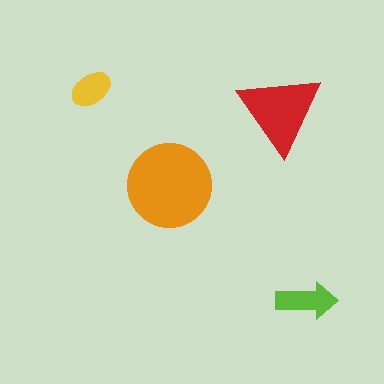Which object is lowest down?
The lime arrow is bottommost.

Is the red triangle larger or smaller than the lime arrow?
Larger.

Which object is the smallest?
The yellow ellipse.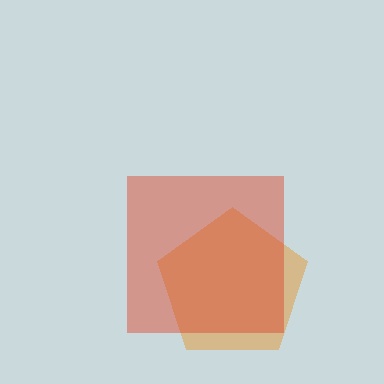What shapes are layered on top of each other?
The layered shapes are: an orange pentagon, a red square.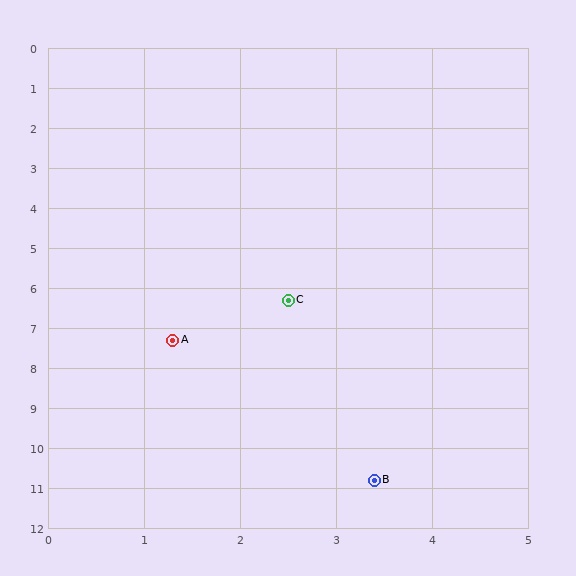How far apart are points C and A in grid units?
Points C and A are about 1.6 grid units apart.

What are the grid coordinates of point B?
Point B is at approximately (3.4, 10.8).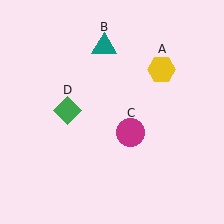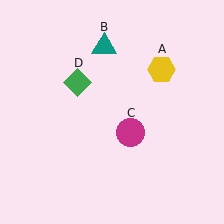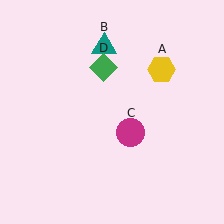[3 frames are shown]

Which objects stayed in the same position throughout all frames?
Yellow hexagon (object A) and teal triangle (object B) and magenta circle (object C) remained stationary.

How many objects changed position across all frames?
1 object changed position: green diamond (object D).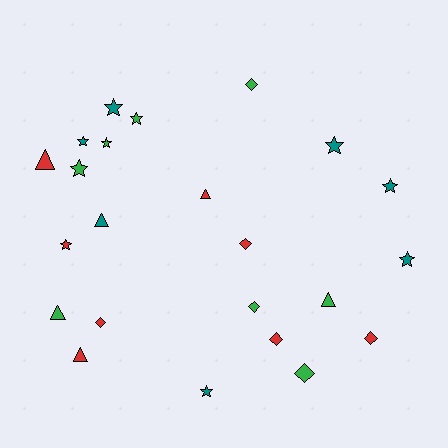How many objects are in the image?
There are 23 objects.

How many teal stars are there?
There are 6 teal stars.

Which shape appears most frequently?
Star, with 10 objects.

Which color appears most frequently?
Green, with 8 objects.